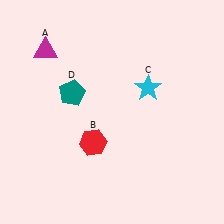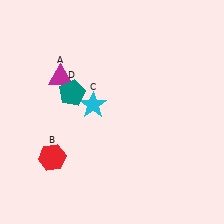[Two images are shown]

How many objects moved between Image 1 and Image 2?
3 objects moved between the two images.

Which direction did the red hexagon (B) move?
The red hexagon (B) moved left.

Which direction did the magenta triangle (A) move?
The magenta triangle (A) moved down.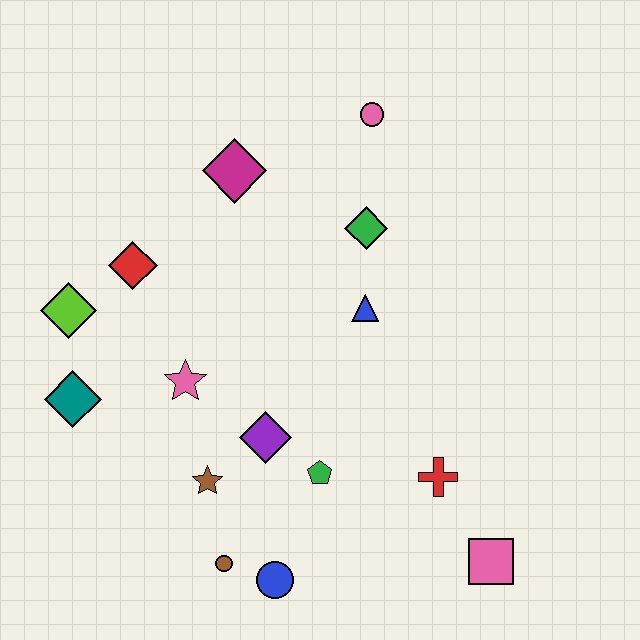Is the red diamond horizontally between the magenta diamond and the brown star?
No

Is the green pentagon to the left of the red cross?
Yes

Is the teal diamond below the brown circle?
No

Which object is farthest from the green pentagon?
The pink circle is farthest from the green pentagon.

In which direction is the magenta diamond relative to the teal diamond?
The magenta diamond is above the teal diamond.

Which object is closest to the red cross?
The pink square is closest to the red cross.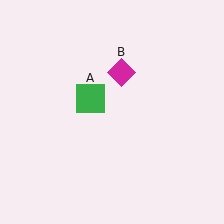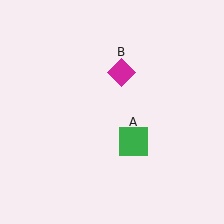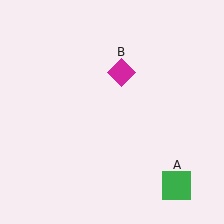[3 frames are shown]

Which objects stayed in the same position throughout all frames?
Magenta diamond (object B) remained stationary.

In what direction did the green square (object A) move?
The green square (object A) moved down and to the right.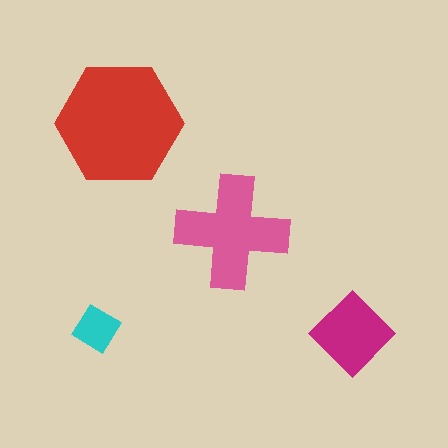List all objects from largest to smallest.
The red hexagon, the pink cross, the magenta diamond, the cyan diamond.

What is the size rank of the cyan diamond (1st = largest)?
4th.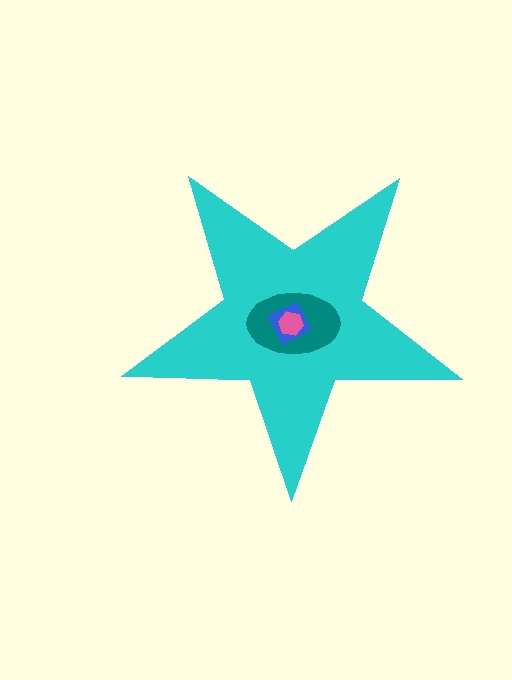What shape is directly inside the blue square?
The pink hexagon.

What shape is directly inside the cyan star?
The teal ellipse.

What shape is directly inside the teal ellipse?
The blue square.